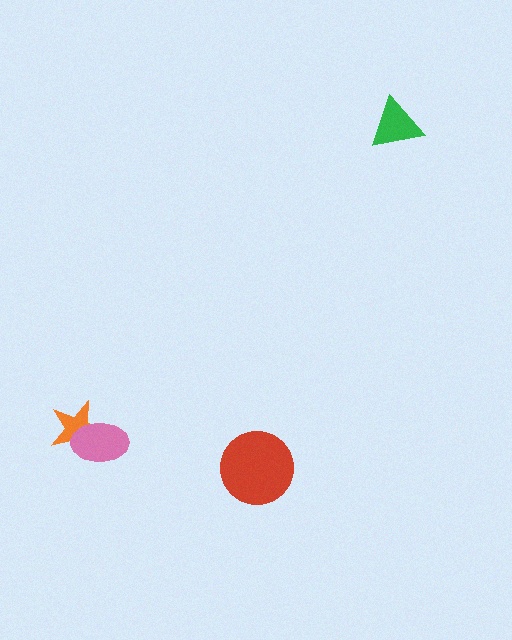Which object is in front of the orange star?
The pink ellipse is in front of the orange star.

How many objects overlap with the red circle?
0 objects overlap with the red circle.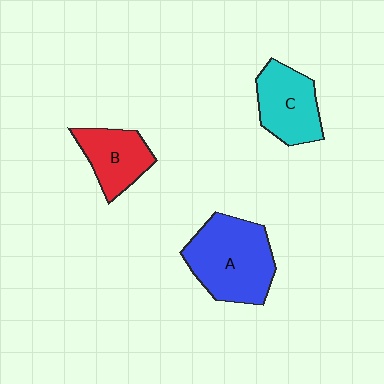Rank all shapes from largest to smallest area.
From largest to smallest: A (blue), C (cyan), B (red).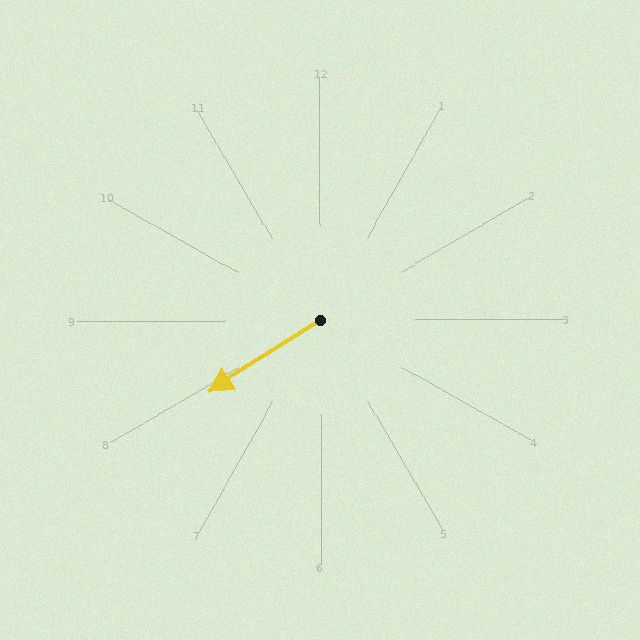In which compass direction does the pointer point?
Southwest.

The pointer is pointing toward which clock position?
Roughly 8 o'clock.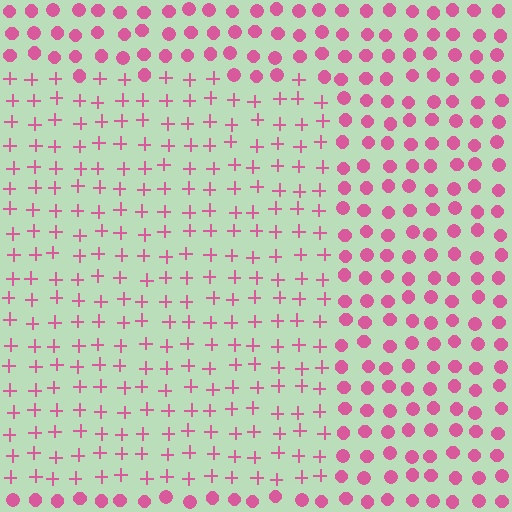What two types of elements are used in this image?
The image uses plus signs inside the rectangle region and circles outside it.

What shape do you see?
I see a rectangle.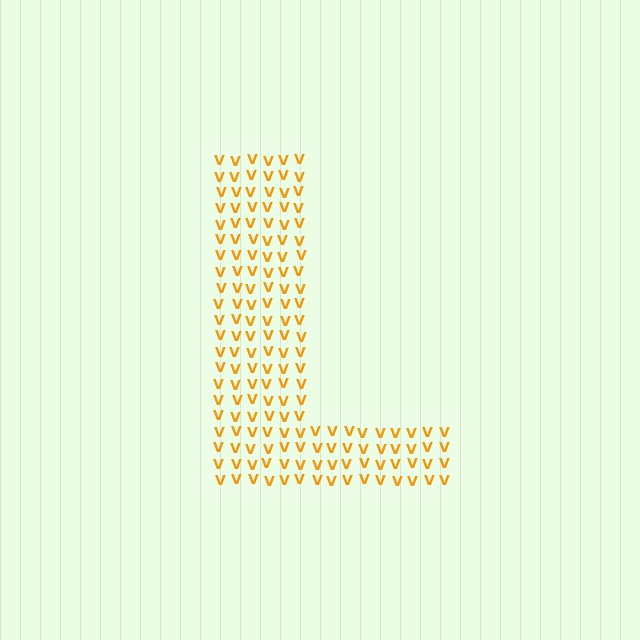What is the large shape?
The large shape is the letter L.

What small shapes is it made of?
It is made of small letter V's.